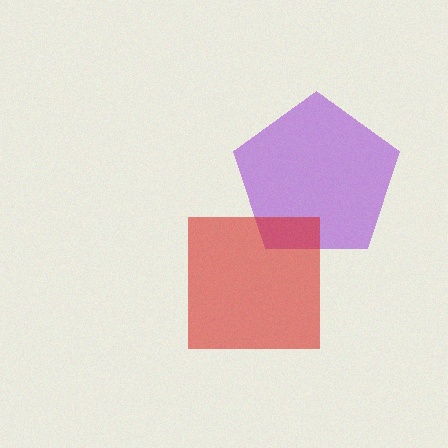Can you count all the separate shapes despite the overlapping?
Yes, there are 2 separate shapes.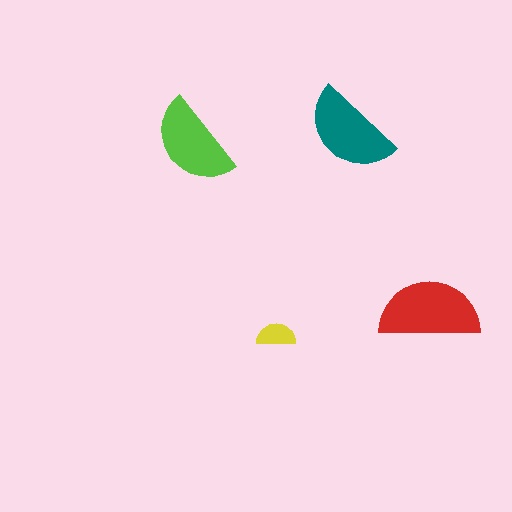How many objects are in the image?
There are 4 objects in the image.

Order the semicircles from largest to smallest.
the red one, the teal one, the lime one, the yellow one.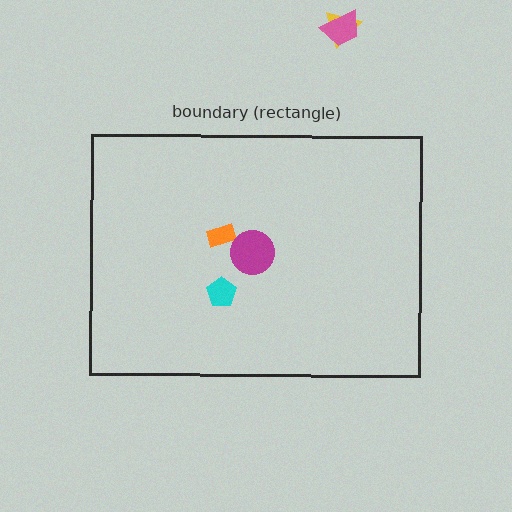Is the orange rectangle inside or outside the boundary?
Inside.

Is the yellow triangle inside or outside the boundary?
Outside.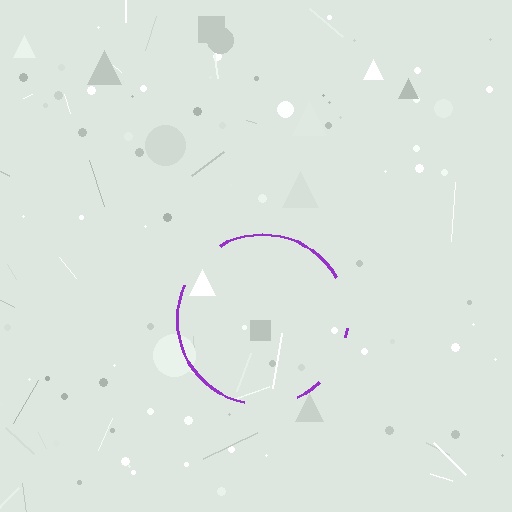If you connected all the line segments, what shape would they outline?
They would outline a circle.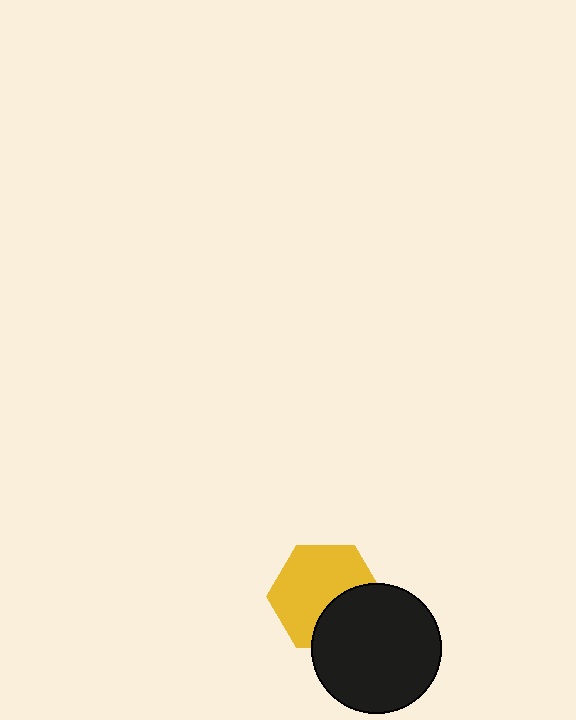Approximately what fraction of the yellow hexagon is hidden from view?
Roughly 33% of the yellow hexagon is hidden behind the black circle.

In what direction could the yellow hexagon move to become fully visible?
The yellow hexagon could move toward the upper-left. That would shift it out from behind the black circle entirely.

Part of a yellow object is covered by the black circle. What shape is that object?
It is a hexagon.